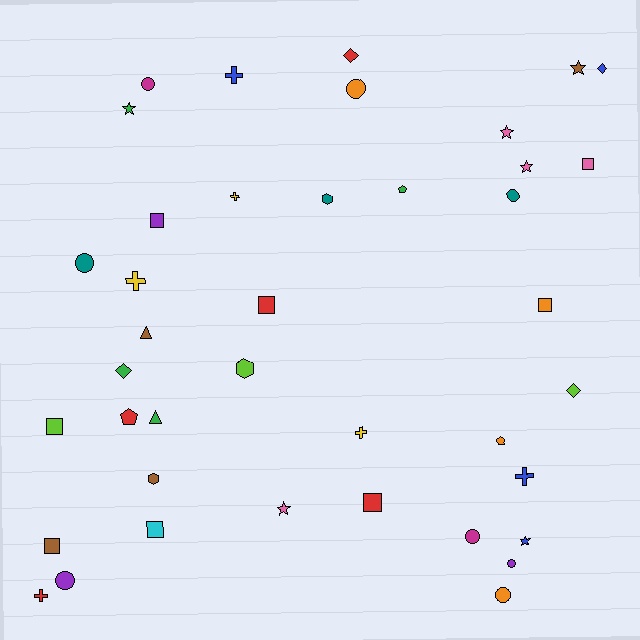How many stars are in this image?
There are 6 stars.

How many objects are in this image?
There are 40 objects.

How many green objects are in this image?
There are 4 green objects.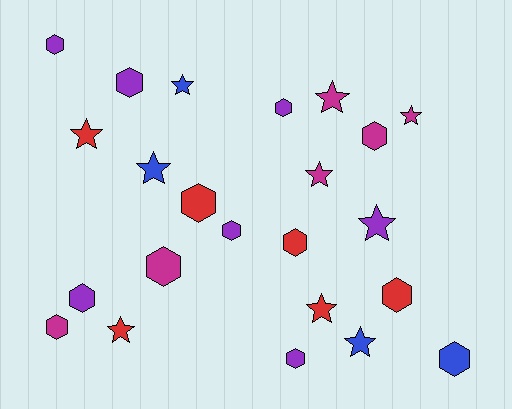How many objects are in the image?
There are 23 objects.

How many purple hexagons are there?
There are 6 purple hexagons.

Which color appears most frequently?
Purple, with 7 objects.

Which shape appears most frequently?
Hexagon, with 13 objects.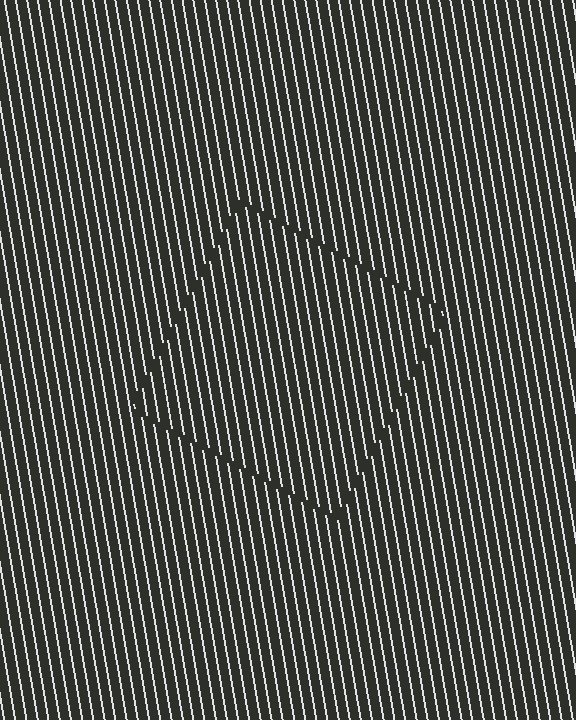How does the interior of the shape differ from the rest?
The interior of the shape contains the same grating, shifted by half a period — the contour is defined by the phase discontinuity where line-ends from the inner and outer gratings abut.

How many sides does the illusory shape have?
4 sides — the line-ends trace a square.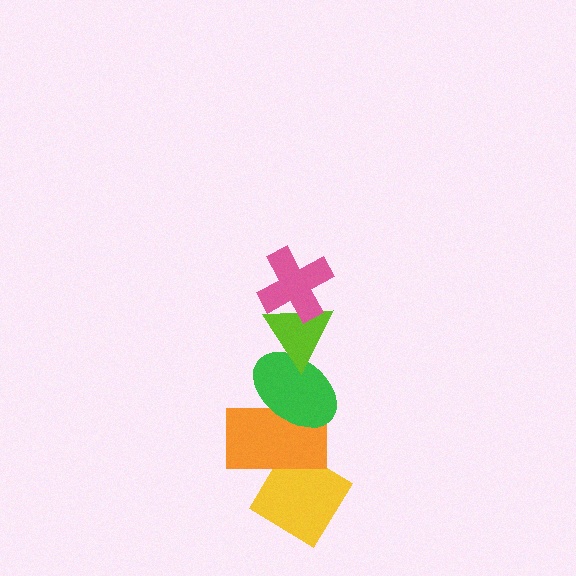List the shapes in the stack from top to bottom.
From top to bottom: the pink cross, the lime triangle, the green ellipse, the orange rectangle, the yellow diamond.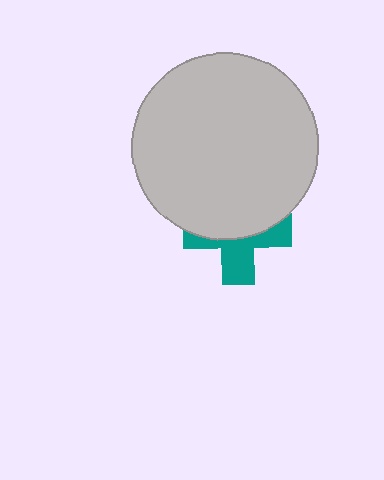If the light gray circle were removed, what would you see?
You would see the complete teal cross.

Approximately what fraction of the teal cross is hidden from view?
Roughly 55% of the teal cross is hidden behind the light gray circle.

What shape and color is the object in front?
The object in front is a light gray circle.